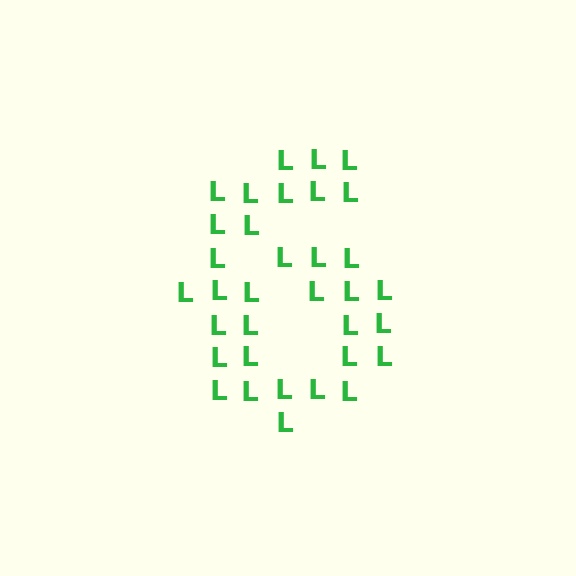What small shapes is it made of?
It is made of small letter L's.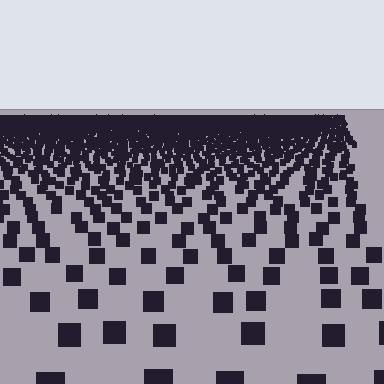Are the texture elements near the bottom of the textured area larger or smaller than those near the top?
Larger. Near the bottom, elements are closer to the viewer and appear at a bigger on-screen size.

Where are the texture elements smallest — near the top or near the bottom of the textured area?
Near the top.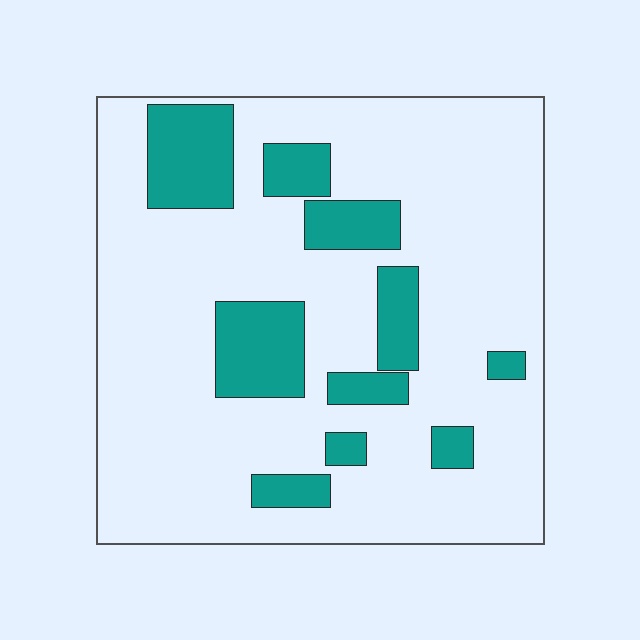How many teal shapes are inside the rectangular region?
10.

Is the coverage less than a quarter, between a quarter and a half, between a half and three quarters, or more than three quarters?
Less than a quarter.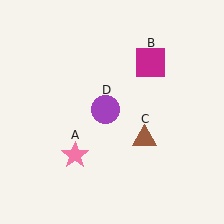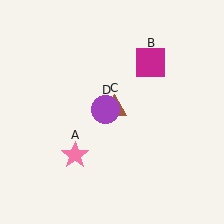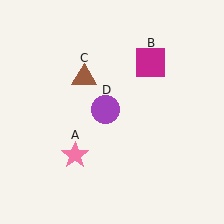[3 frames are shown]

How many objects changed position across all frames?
1 object changed position: brown triangle (object C).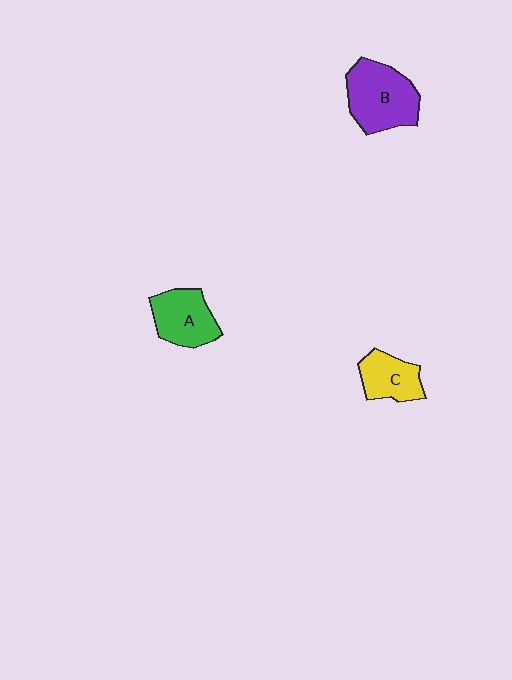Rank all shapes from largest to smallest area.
From largest to smallest: B (purple), A (green), C (yellow).